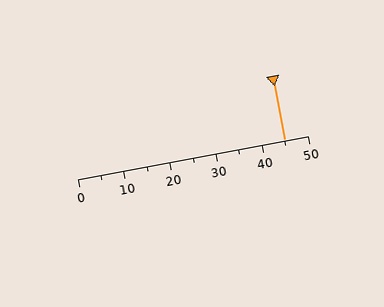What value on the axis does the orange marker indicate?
The marker indicates approximately 45.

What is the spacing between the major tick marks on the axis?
The major ticks are spaced 10 apart.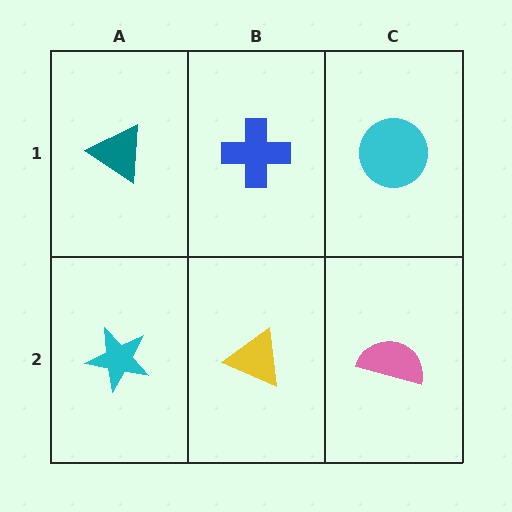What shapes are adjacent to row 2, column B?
A blue cross (row 1, column B), a cyan star (row 2, column A), a pink semicircle (row 2, column C).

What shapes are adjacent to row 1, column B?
A yellow triangle (row 2, column B), a teal triangle (row 1, column A), a cyan circle (row 1, column C).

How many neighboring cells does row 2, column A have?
2.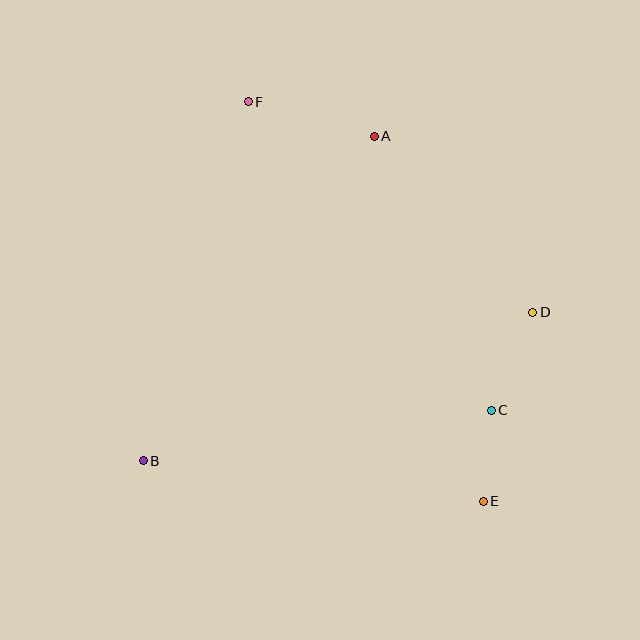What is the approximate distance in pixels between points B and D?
The distance between B and D is approximately 417 pixels.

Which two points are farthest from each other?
Points E and F are farthest from each other.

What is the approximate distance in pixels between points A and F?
The distance between A and F is approximately 131 pixels.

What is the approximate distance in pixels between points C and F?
The distance between C and F is approximately 392 pixels.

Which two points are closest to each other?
Points C and E are closest to each other.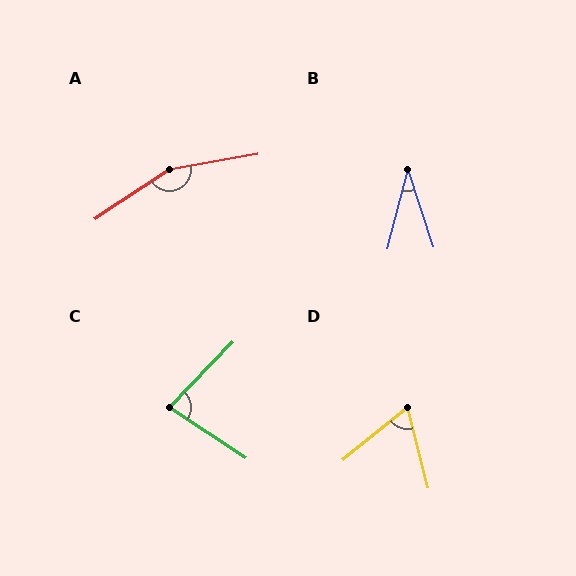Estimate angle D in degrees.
Approximately 65 degrees.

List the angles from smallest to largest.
B (33°), D (65°), C (79°), A (157°).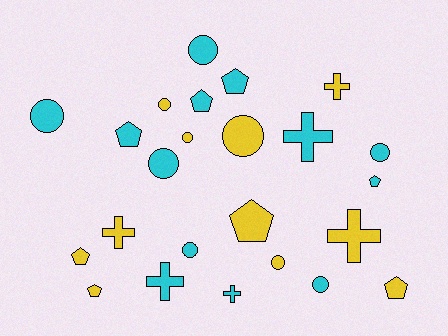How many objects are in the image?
There are 24 objects.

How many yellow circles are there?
There are 4 yellow circles.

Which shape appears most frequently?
Circle, with 10 objects.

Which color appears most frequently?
Cyan, with 13 objects.